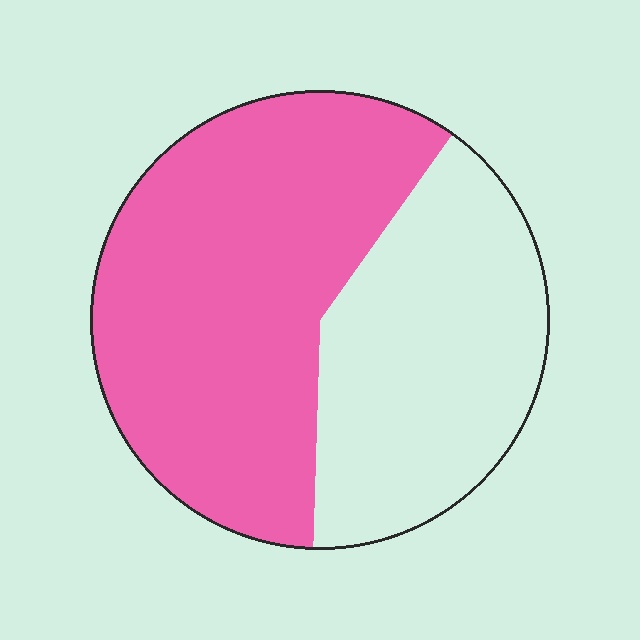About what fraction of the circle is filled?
About three fifths (3/5).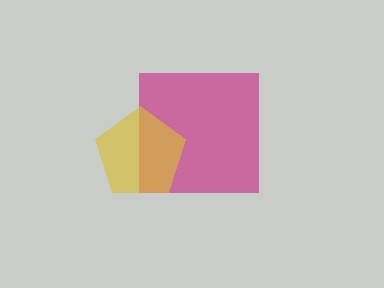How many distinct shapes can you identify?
There are 2 distinct shapes: a magenta square, a yellow pentagon.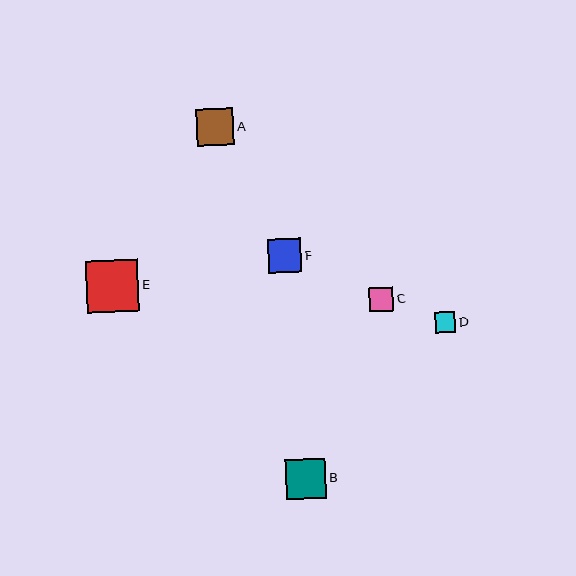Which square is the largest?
Square E is the largest with a size of approximately 52 pixels.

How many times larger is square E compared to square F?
Square E is approximately 1.5 times the size of square F.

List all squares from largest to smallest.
From largest to smallest: E, B, A, F, C, D.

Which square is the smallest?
Square D is the smallest with a size of approximately 21 pixels.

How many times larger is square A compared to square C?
Square A is approximately 1.6 times the size of square C.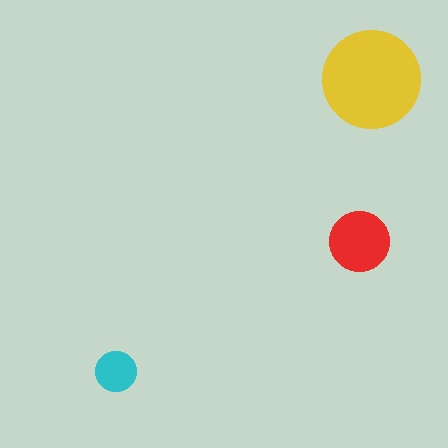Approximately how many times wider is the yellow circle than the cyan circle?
About 2.5 times wider.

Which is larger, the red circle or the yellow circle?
The yellow one.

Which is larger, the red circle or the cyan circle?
The red one.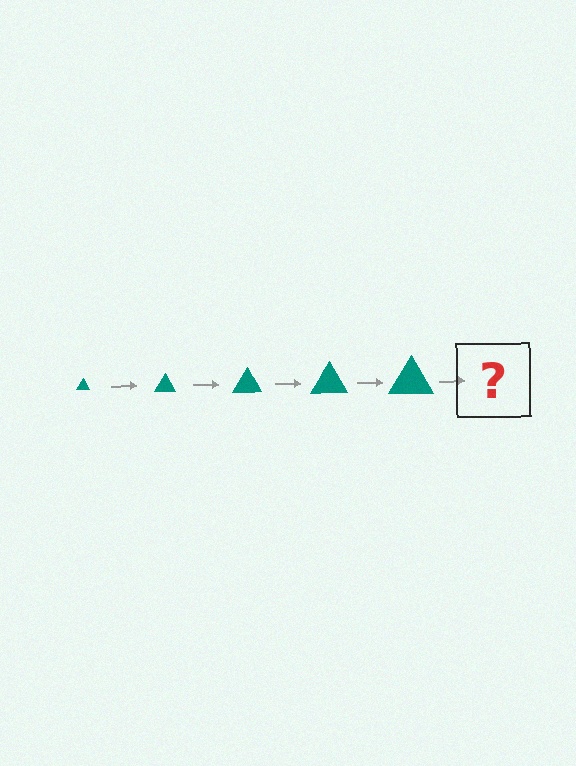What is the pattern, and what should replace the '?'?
The pattern is that the triangle gets progressively larger each step. The '?' should be a teal triangle, larger than the previous one.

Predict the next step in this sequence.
The next step is a teal triangle, larger than the previous one.